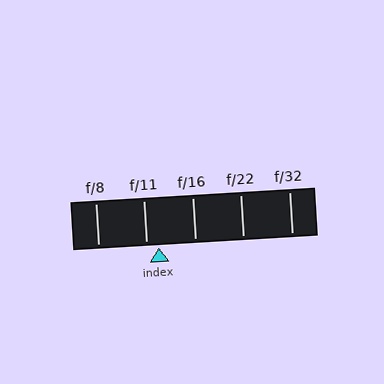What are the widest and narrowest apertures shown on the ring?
The widest aperture shown is f/8 and the narrowest is f/32.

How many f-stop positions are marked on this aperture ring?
There are 5 f-stop positions marked.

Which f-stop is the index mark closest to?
The index mark is closest to f/11.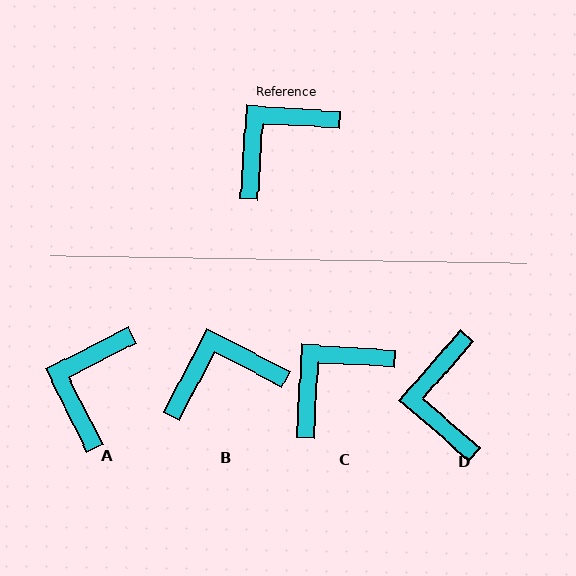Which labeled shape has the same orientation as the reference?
C.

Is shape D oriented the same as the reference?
No, it is off by about 52 degrees.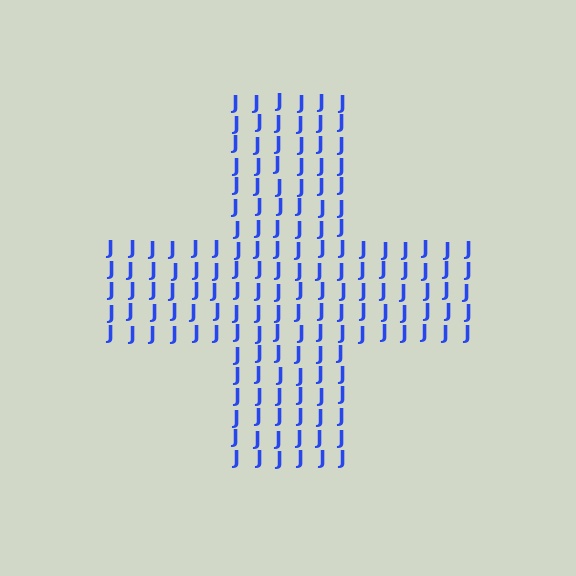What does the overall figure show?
The overall figure shows a cross.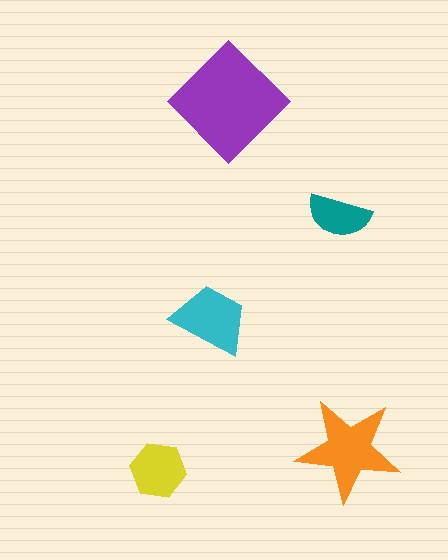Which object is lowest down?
The yellow hexagon is bottommost.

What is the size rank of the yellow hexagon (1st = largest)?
4th.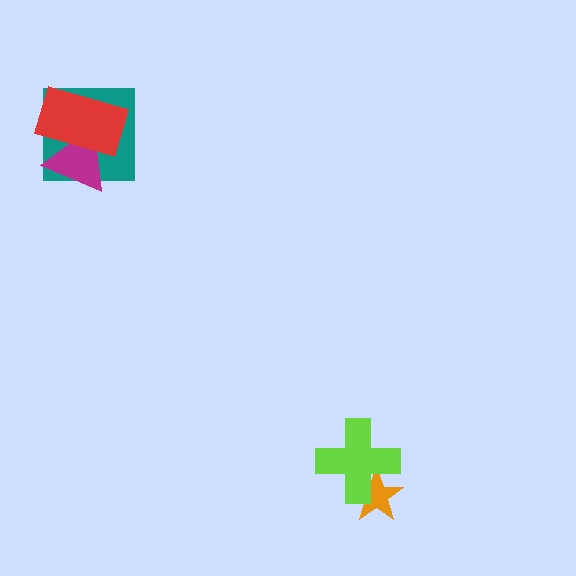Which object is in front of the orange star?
The lime cross is in front of the orange star.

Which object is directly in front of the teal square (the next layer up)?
The magenta triangle is directly in front of the teal square.